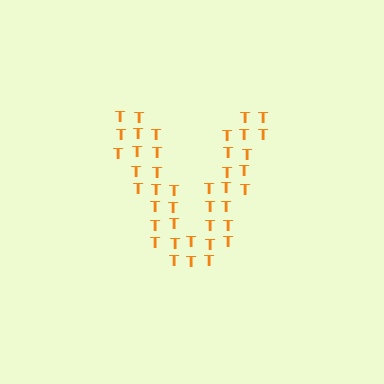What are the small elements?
The small elements are letter T's.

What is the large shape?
The large shape is the letter V.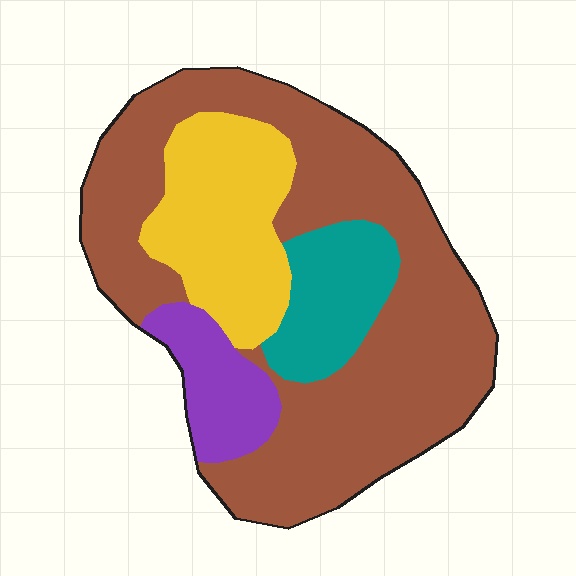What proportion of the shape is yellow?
Yellow takes up about one fifth (1/5) of the shape.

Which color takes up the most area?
Brown, at roughly 60%.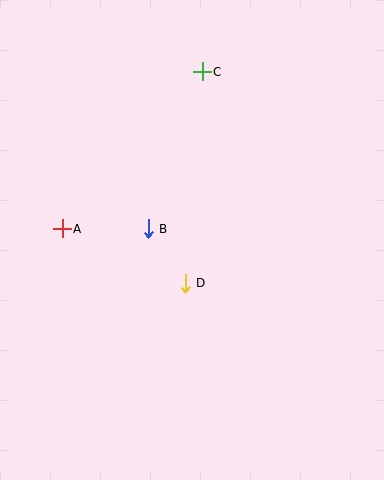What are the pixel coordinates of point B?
Point B is at (148, 229).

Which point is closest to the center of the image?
Point D at (185, 283) is closest to the center.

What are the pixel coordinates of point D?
Point D is at (185, 283).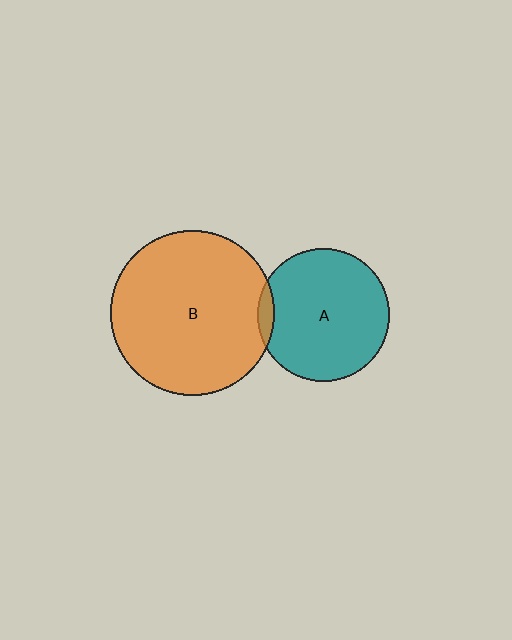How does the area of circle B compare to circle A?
Approximately 1.6 times.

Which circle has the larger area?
Circle B (orange).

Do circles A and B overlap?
Yes.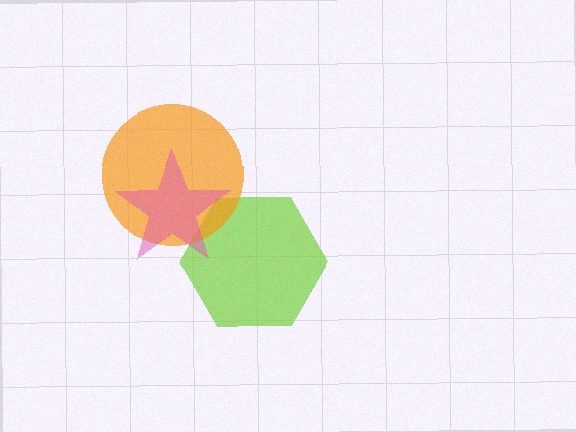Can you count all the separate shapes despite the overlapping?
Yes, there are 3 separate shapes.